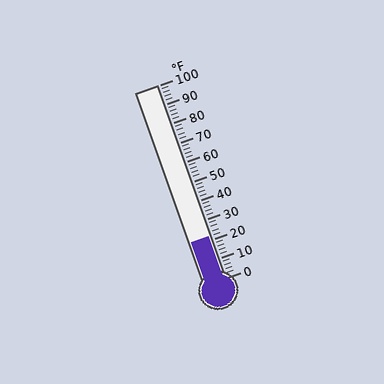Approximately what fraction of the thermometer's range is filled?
The thermometer is filled to approximately 20% of its range.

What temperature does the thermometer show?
The thermometer shows approximately 22°F.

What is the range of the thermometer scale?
The thermometer scale ranges from 0°F to 100°F.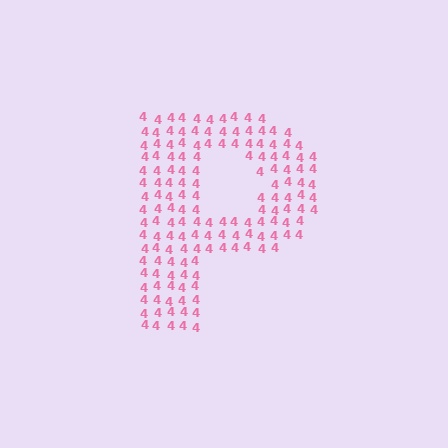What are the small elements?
The small elements are digit 4's.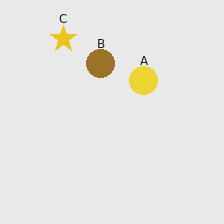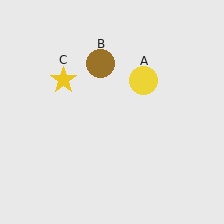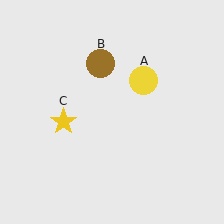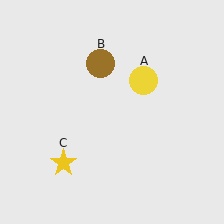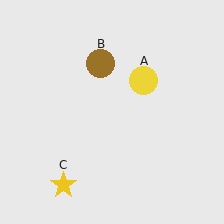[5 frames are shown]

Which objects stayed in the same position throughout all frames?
Yellow circle (object A) and brown circle (object B) remained stationary.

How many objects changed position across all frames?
1 object changed position: yellow star (object C).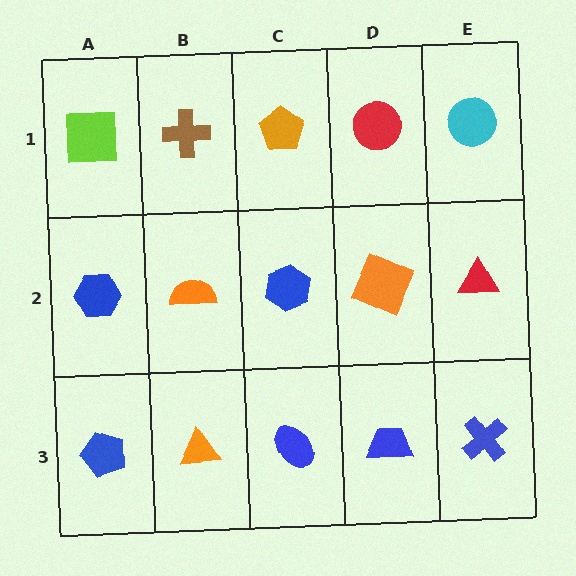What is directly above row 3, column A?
A blue hexagon.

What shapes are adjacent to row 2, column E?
A cyan circle (row 1, column E), a blue cross (row 3, column E), an orange square (row 2, column D).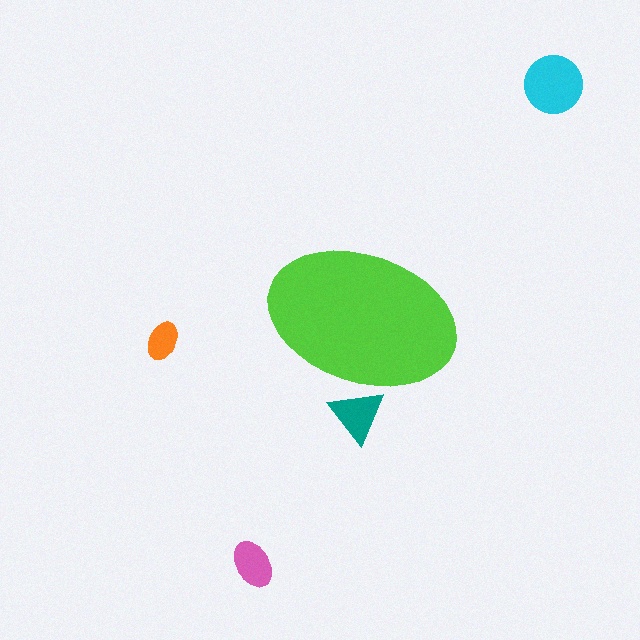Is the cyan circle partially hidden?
No, the cyan circle is fully visible.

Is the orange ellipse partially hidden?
No, the orange ellipse is fully visible.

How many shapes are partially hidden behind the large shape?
1 shape is partially hidden.